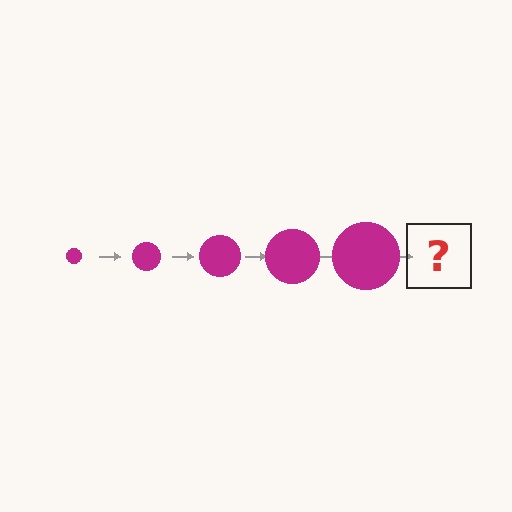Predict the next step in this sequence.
The next step is a magenta circle, larger than the previous one.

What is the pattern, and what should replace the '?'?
The pattern is that the circle gets progressively larger each step. The '?' should be a magenta circle, larger than the previous one.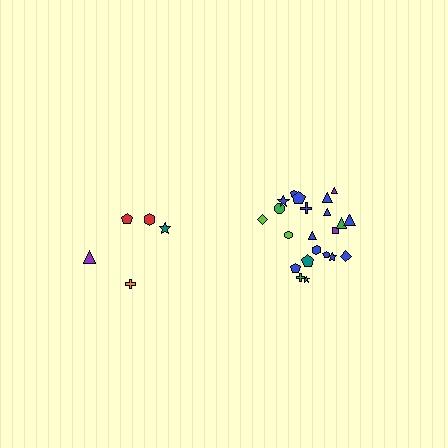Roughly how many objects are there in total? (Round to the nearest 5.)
Roughly 25 objects in total.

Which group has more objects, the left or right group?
The right group.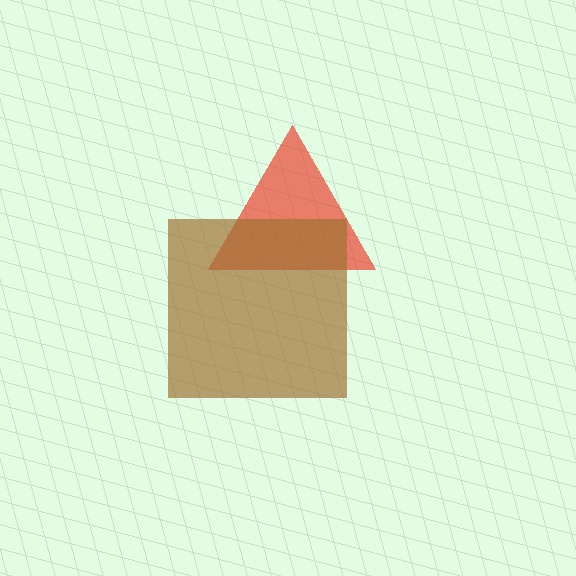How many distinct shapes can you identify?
There are 2 distinct shapes: a red triangle, a brown square.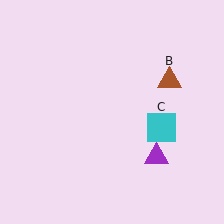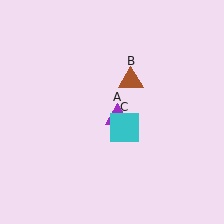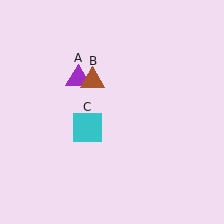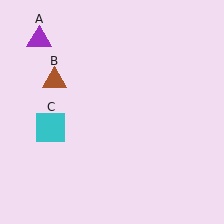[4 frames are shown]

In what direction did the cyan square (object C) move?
The cyan square (object C) moved left.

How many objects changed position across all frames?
3 objects changed position: purple triangle (object A), brown triangle (object B), cyan square (object C).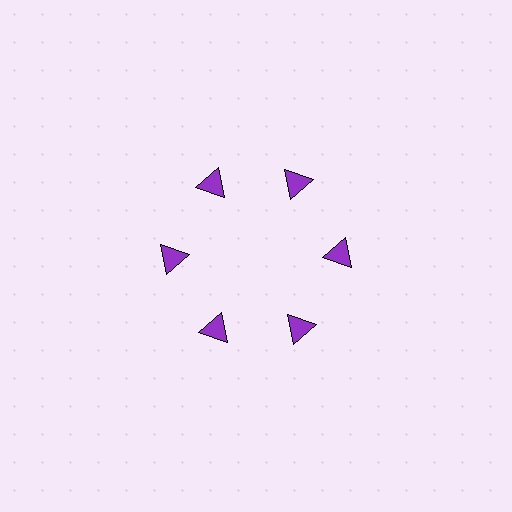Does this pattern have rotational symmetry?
Yes, this pattern has 6-fold rotational symmetry. It looks the same after rotating 60 degrees around the center.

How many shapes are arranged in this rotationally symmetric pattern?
There are 6 shapes, arranged in 6 groups of 1.